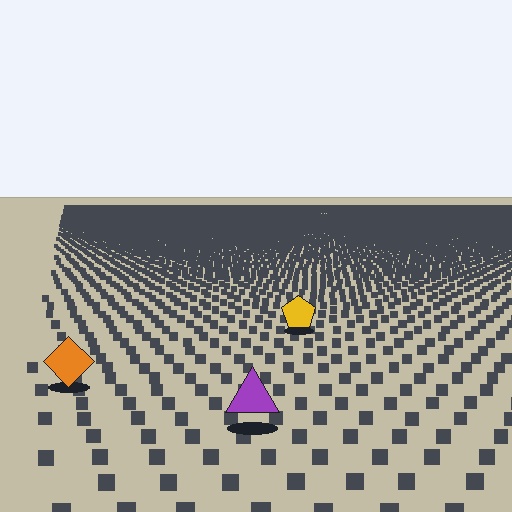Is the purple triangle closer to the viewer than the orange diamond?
Yes. The purple triangle is closer — you can tell from the texture gradient: the ground texture is coarser near it.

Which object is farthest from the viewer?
The yellow pentagon is farthest from the viewer. It appears smaller and the ground texture around it is denser.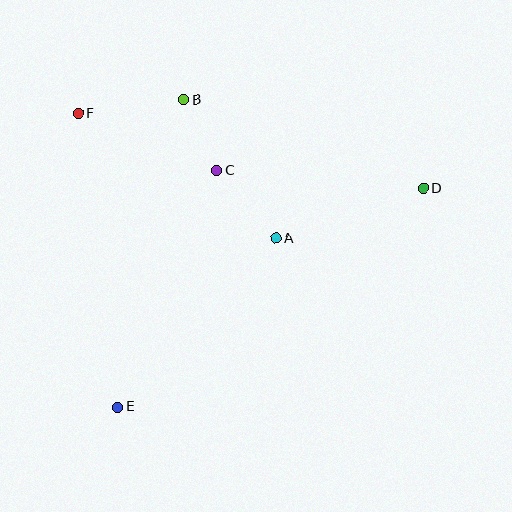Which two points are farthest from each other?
Points D and E are farthest from each other.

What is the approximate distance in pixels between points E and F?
The distance between E and F is approximately 296 pixels.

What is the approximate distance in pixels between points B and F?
The distance between B and F is approximately 106 pixels.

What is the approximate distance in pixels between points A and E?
The distance between A and E is approximately 231 pixels.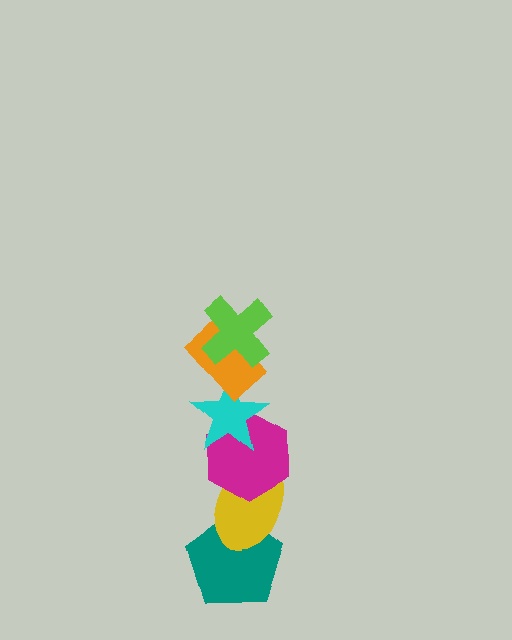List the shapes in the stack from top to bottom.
From top to bottom: the lime cross, the orange rectangle, the cyan star, the magenta hexagon, the yellow ellipse, the teal pentagon.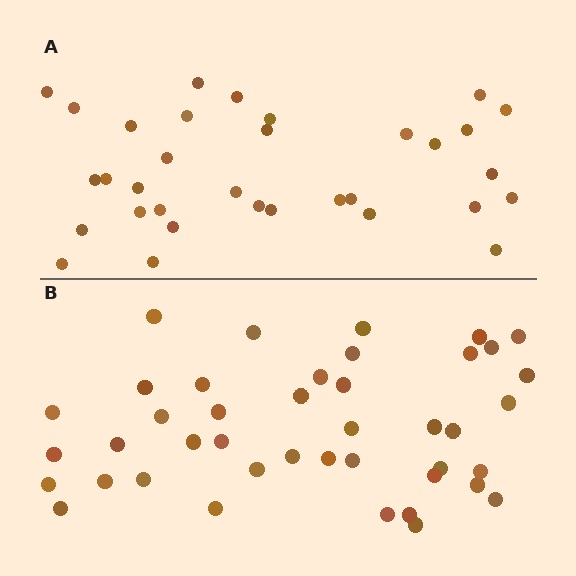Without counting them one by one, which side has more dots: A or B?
Region B (the bottom region) has more dots.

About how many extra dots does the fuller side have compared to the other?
Region B has roughly 8 or so more dots than region A.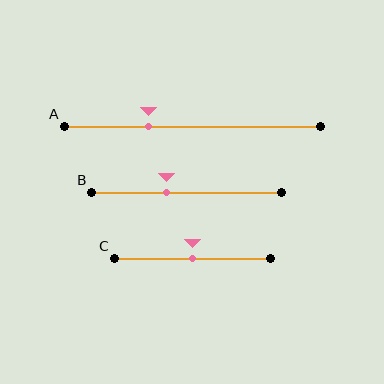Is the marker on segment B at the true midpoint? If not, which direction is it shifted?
No, the marker on segment B is shifted to the left by about 10% of the segment length.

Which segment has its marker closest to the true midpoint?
Segment C has its marker closest to the true midpoint.